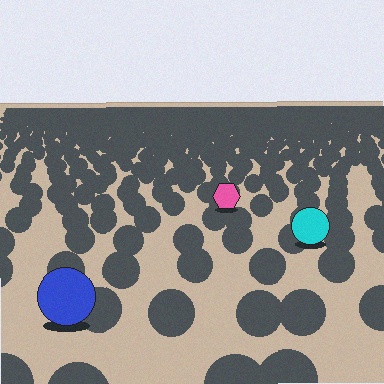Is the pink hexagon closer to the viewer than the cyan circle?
No. The cyan circle is closer — you can tell from the texture gradient: the ground texture is coarser near it.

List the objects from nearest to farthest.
From nearest to farthest: the blue circle, the cyan circle, the pink hexagon.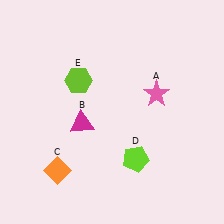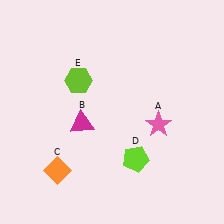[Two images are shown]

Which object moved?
The pink star (A) moved down.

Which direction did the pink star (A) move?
The pink star (A) moved down.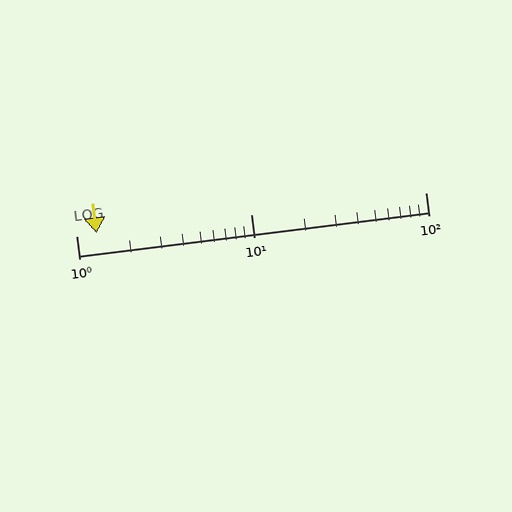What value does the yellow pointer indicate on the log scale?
The pointer indicates approximately 1.3.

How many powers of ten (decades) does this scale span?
The scale spans 2 decades, from 1 to 100.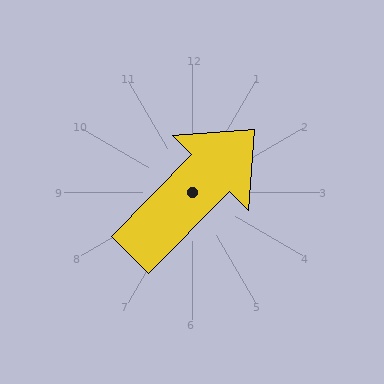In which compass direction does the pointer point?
Northeast.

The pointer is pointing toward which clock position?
Roughly 1 o'clock.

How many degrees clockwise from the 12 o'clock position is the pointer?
Approximately 45 degrees.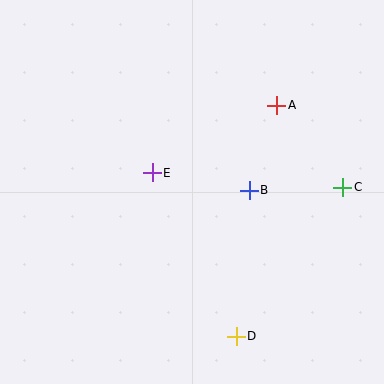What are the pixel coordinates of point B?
Point B is at (249, 190).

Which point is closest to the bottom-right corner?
Point D is closest to the bottom-right corner.